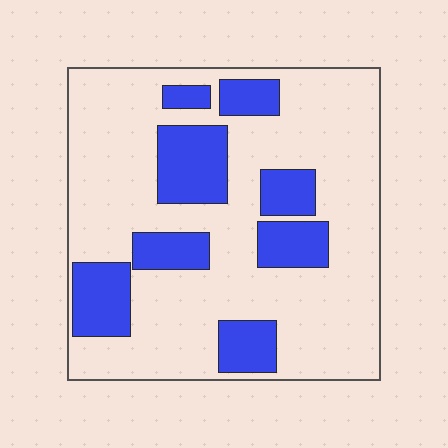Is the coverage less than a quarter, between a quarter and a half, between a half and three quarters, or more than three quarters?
Between a quarter and a half.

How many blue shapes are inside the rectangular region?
8.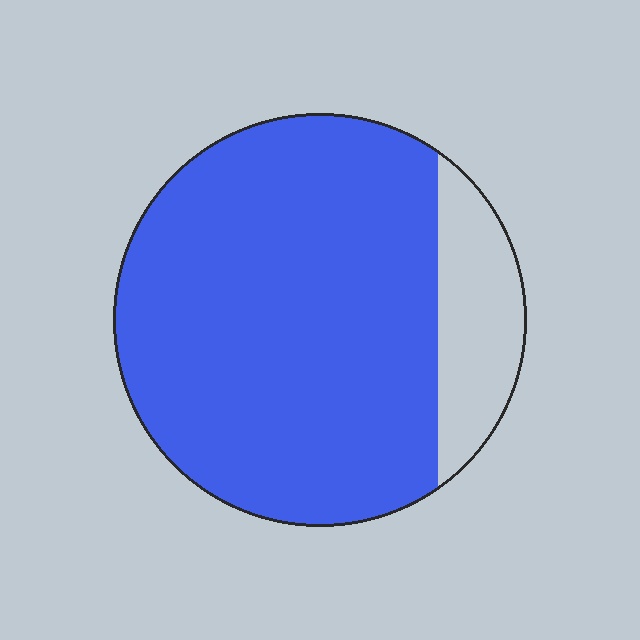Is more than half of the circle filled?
Yes.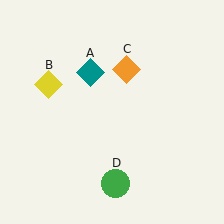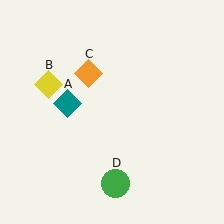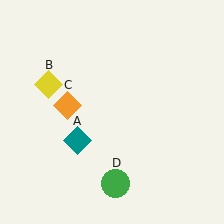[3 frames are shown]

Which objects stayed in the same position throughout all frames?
Yellow diamond (object B) and green circle (object D) remained stationary.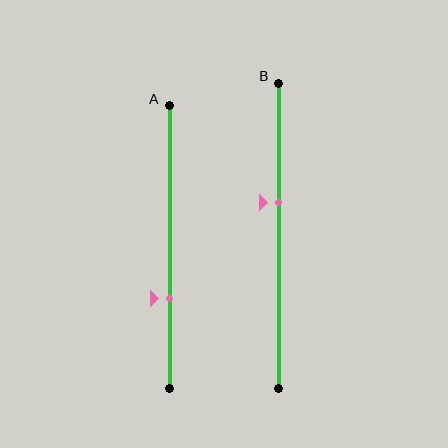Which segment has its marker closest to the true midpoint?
Segment B has its marker closest to the true midpoint.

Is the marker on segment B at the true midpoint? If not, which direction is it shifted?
No, the marker on segment B is shifted upward by about 11% of the segment length.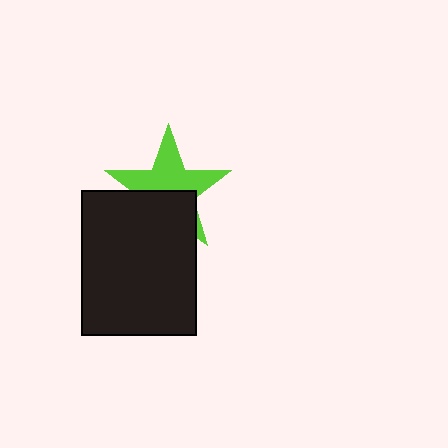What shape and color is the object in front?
The object in front is a black rectangle.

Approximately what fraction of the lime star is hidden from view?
Roughly 44% of the lime star is hidden behind the black rectangle.